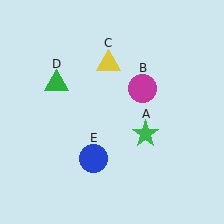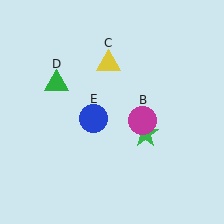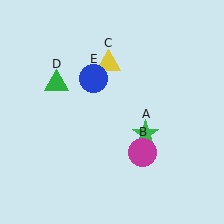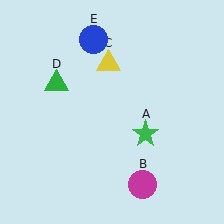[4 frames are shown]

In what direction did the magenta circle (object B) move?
The magenta circle (object B) moved down.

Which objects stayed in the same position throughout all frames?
Green star (object A) and yellow triangle (object C) and green triangle (object D) remained stationary.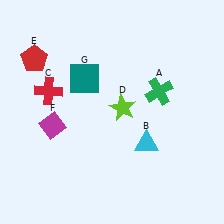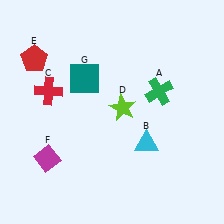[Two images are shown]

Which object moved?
The magenta diamond (F) moved down.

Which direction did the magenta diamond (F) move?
The magenta diamond (F) moved down.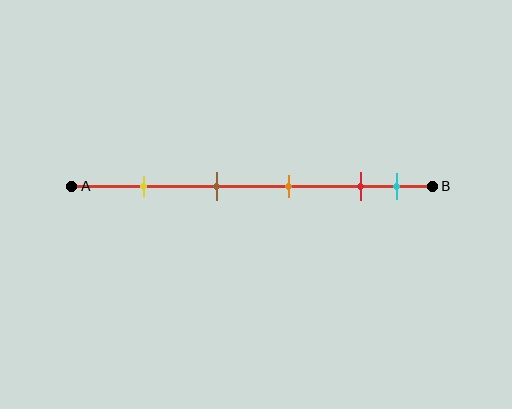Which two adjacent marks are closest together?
The red and cyan marks are the closest adjacent pair.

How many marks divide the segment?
There are 5 marks dividing the segment.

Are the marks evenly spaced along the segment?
No, the marks are not evenly spaced.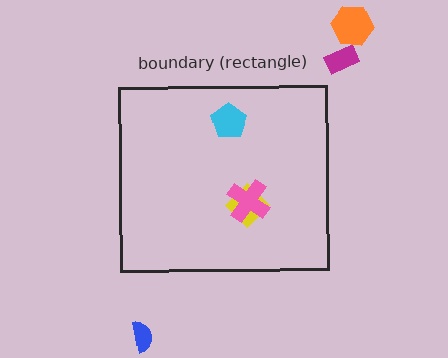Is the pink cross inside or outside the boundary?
Inside.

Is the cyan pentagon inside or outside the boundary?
Inside.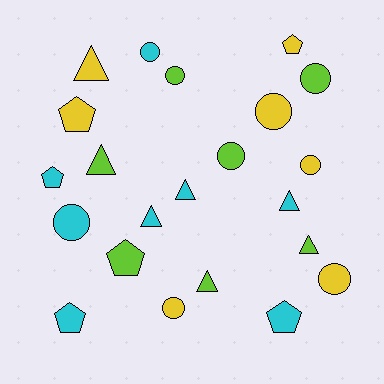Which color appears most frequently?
Cyan, with 8 objects.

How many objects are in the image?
There are 22 objects.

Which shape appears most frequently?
Circle, with 9 objects.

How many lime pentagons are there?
There is 1 lime pentagon.